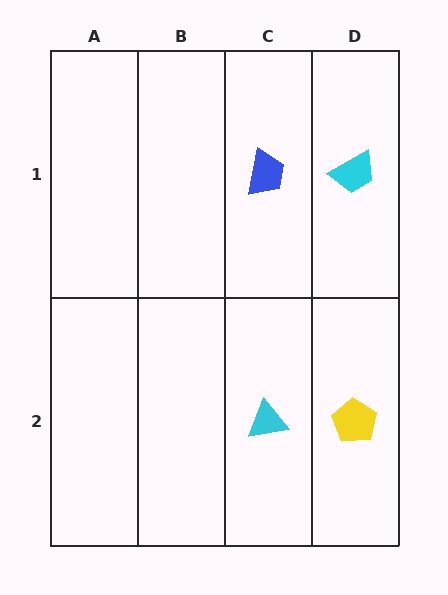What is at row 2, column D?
A yellow pentagon.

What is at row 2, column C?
A cyan triangle.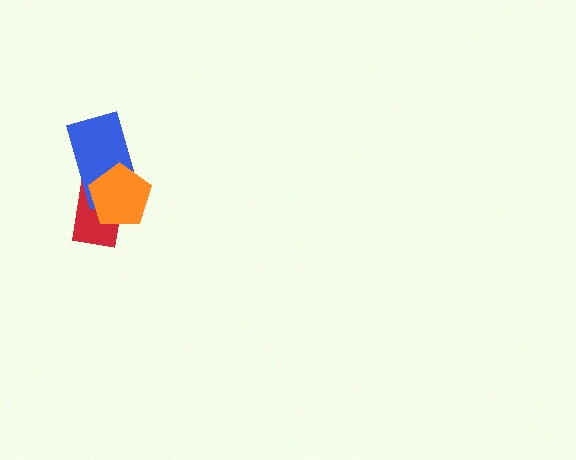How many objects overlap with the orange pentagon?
2 objects overlap with the orange pentagon.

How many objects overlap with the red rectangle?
2 objects overlap with the red rectangle.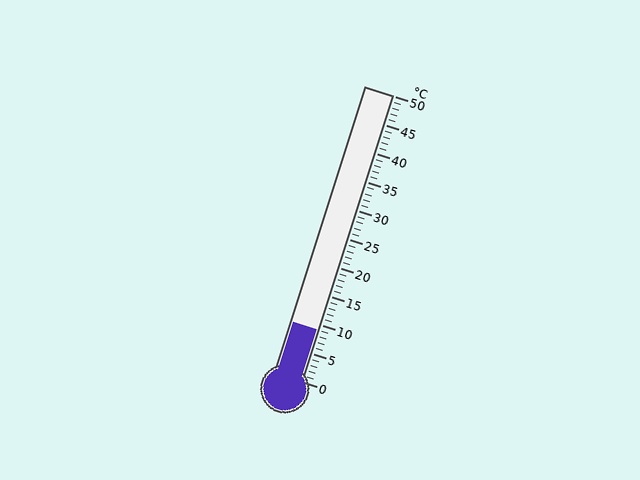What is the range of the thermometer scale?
The thermometer scale ranges from 0°C to 50°C.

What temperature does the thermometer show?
The thermometer shows approximately 9°C.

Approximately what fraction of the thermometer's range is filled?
The thermometer is filled to approximately 20% of its range.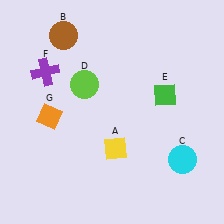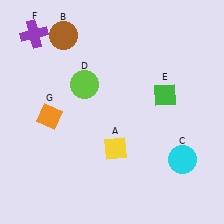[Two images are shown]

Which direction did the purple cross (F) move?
The purple cross (F) moved up.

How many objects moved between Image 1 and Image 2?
1 object moved between the two images.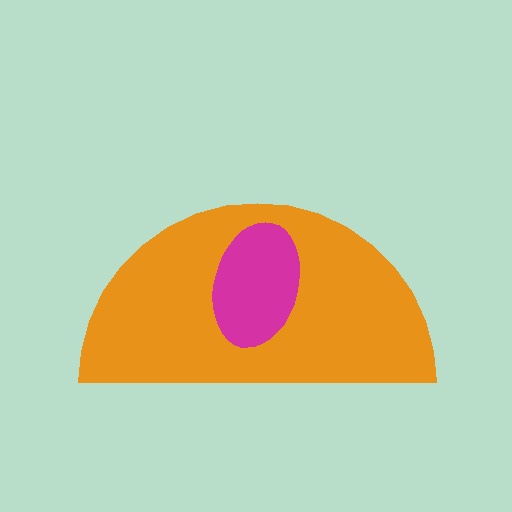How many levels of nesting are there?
2.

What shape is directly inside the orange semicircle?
The magenta ellipse.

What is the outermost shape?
The orange semicircle.